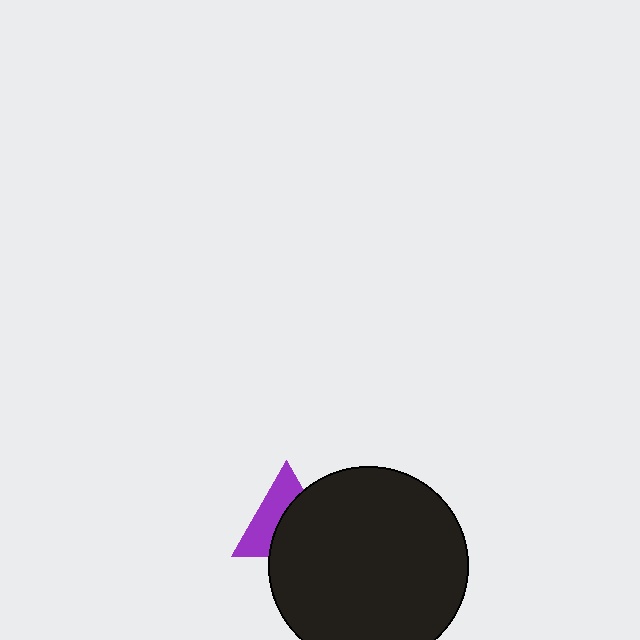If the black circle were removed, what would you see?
You would see the complete purple triangle.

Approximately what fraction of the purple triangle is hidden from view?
Roughly 53% of the purple triangle is hidden behind the black circle.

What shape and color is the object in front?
The object in front is a black circle.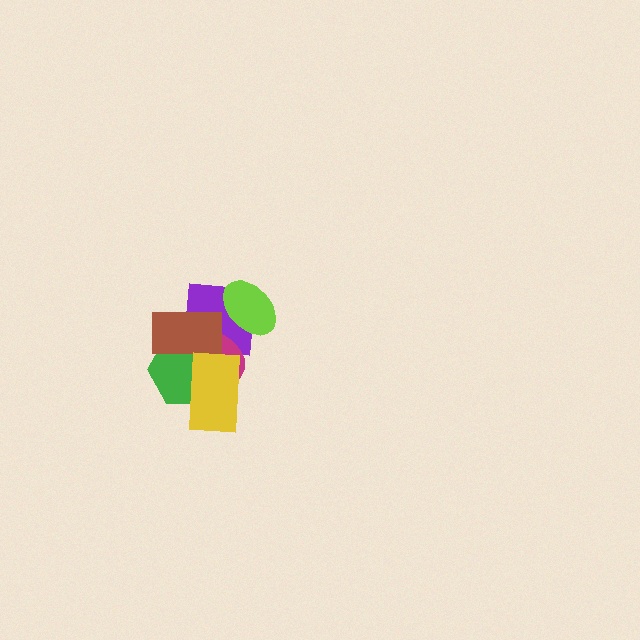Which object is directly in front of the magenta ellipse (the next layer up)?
The green hexagon is directly in front of the magenta ellipse.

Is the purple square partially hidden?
Yes, it is partially covered by another shape.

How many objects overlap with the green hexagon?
4 objects overlap with the green hexagon.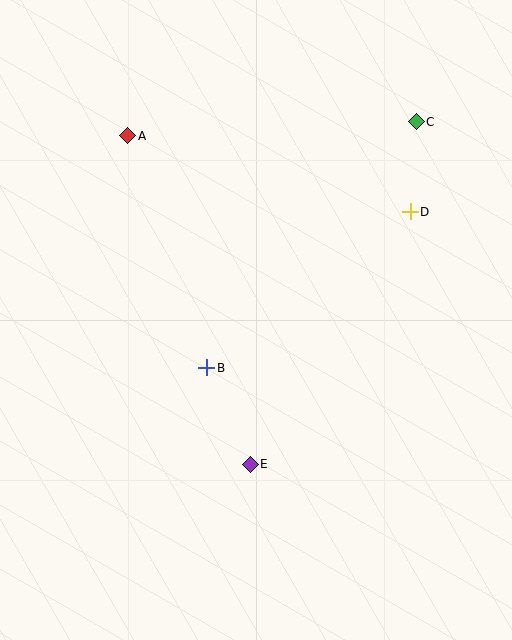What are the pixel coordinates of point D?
Point D is at (410, 212).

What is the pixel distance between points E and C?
The distance between E and C is 381 pixels.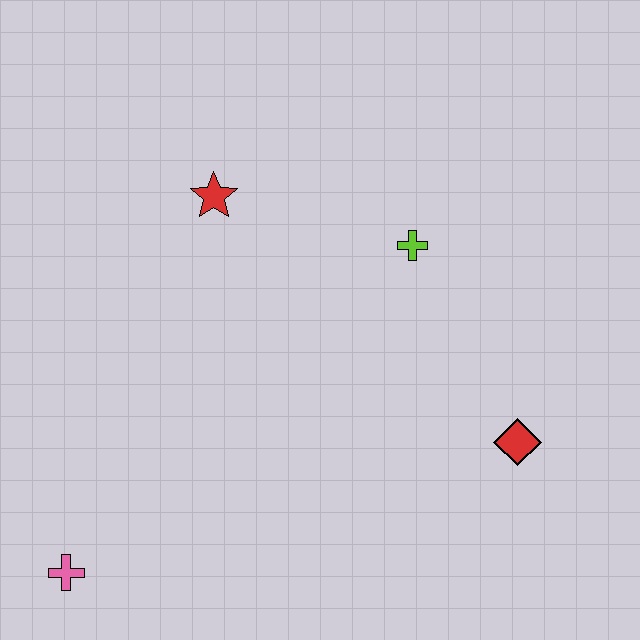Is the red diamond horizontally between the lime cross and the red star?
No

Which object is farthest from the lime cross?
The pink cross is farthest from the lime cross.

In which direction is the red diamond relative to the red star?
The red diamond is to the right of the red star.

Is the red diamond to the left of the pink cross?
No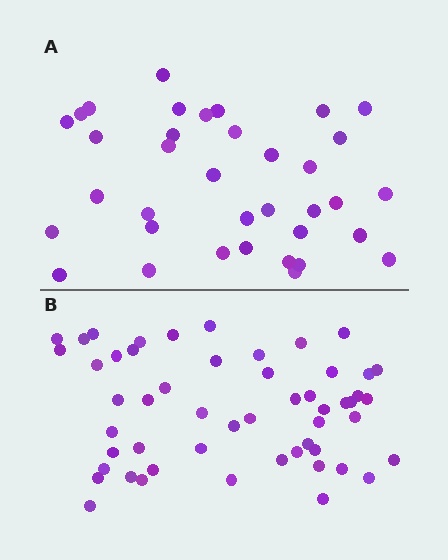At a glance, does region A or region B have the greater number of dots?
Region B (the bottom region) has more dots.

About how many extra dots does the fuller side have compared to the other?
Region B has approximately 15 more dots than region A.